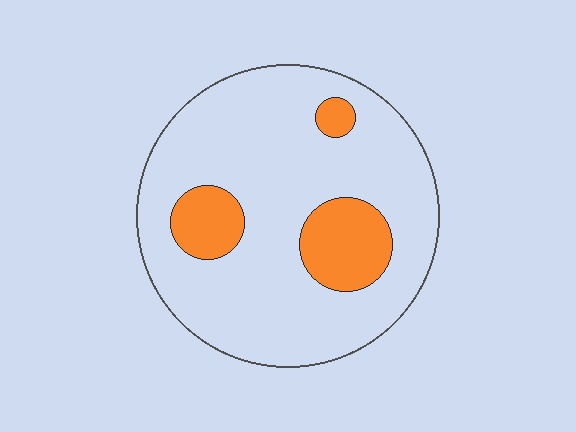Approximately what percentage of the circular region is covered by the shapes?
Approximately 20%.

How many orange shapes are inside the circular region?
3.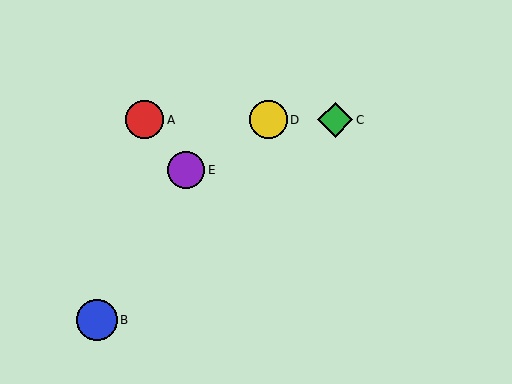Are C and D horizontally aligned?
Yes, both are at y≈120.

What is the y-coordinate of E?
Object E is at y≈170.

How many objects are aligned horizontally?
3 objects (A, C, D) are aligned horizontally.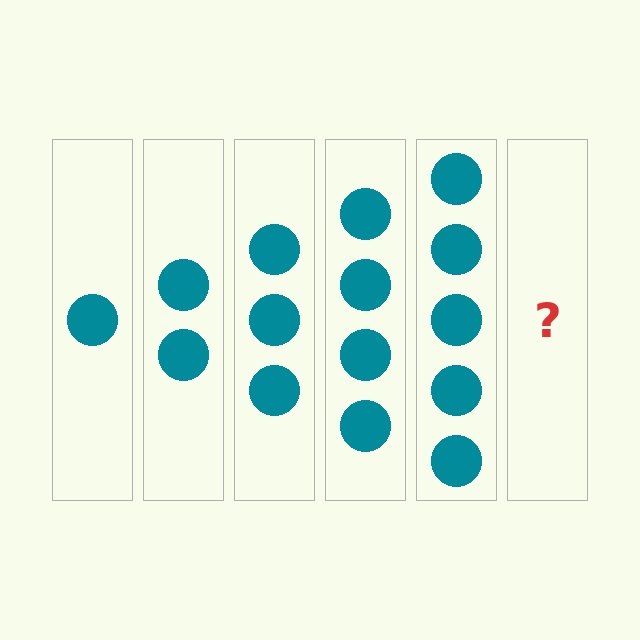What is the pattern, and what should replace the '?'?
The pattern is that each step adds one more circle. The '?' should be 6 circles.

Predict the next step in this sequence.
The next step is 6 circles.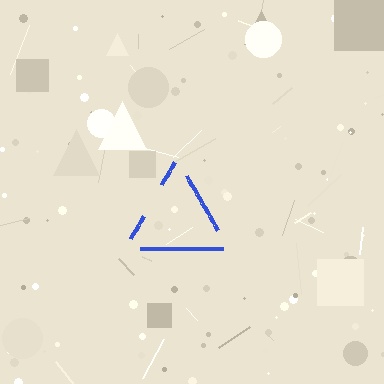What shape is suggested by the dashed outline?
The dashed outline suggests a triangle.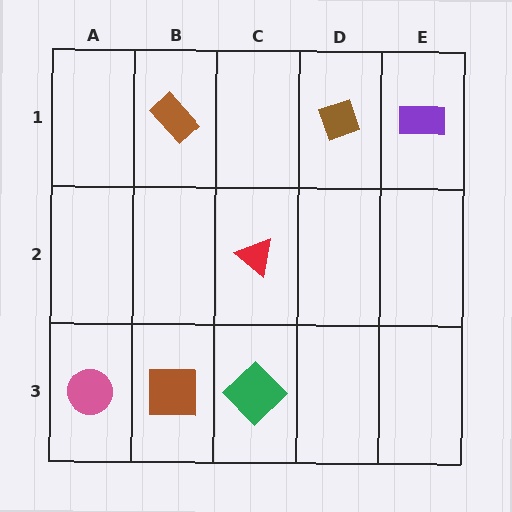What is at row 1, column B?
A brown rectangle.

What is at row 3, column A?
A pink circle.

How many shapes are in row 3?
3 shapes.